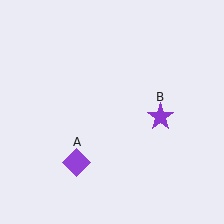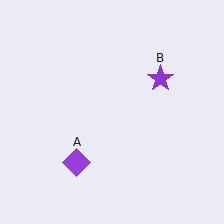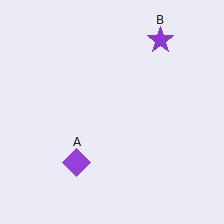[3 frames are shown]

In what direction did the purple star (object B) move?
The purple star (object B) moved up.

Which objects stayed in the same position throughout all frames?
Purple diamond (object A) remained stationary.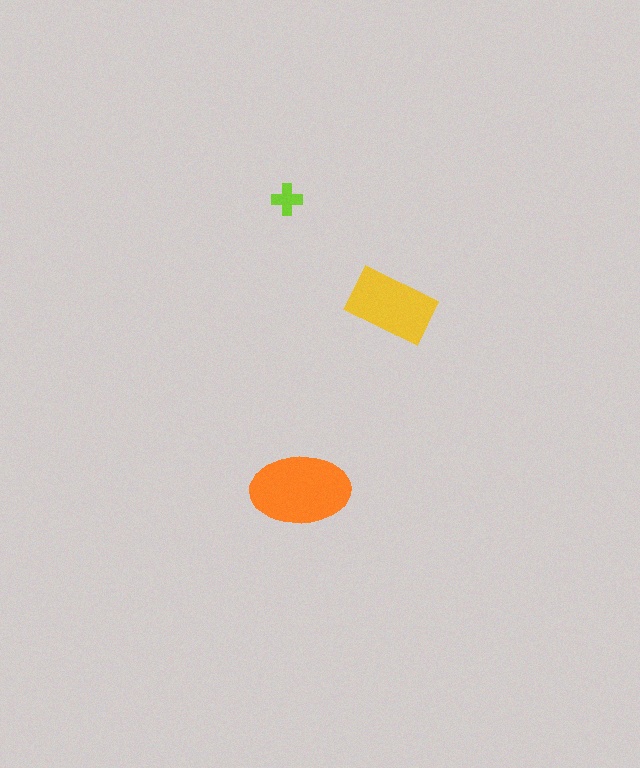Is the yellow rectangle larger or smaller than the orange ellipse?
Smaller.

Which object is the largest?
The orange ellipse.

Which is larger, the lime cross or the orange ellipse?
The orange ellipse.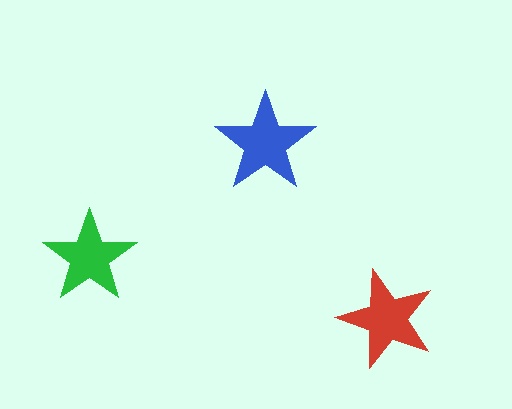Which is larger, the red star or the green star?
The red one.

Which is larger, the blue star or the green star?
The blue one.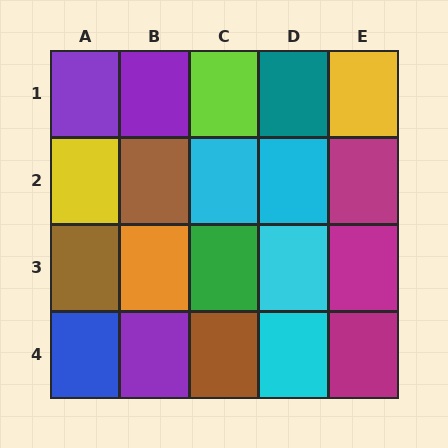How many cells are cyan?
4 cells are cyan.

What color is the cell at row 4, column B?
Purple.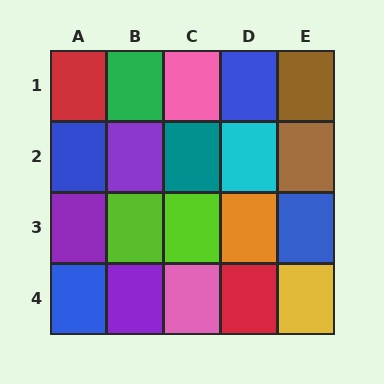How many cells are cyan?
1 cell is cyan.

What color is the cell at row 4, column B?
Purple.